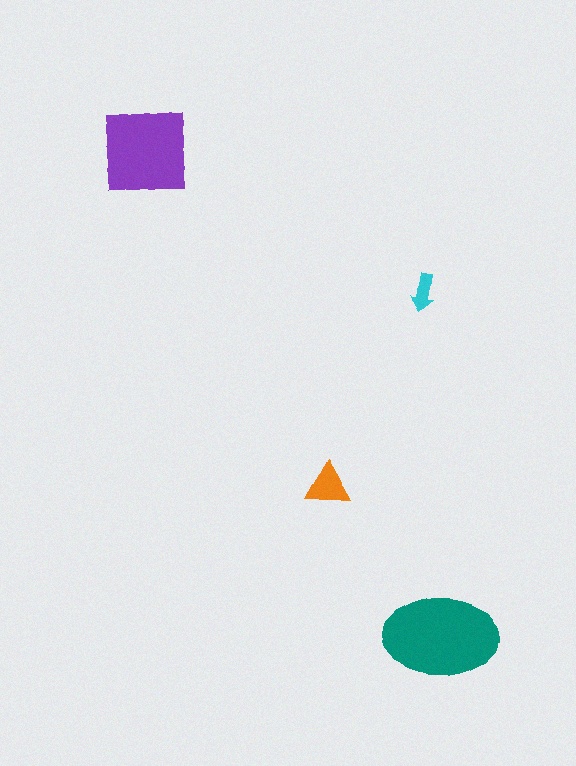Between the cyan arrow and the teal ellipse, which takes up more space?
The teal ellipse.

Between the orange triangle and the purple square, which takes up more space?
The purple square.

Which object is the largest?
The teal ellipse.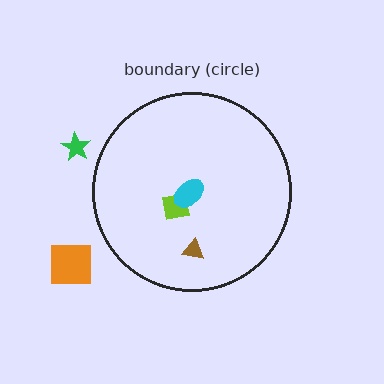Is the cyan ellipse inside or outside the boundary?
Inside.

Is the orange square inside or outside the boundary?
Outside.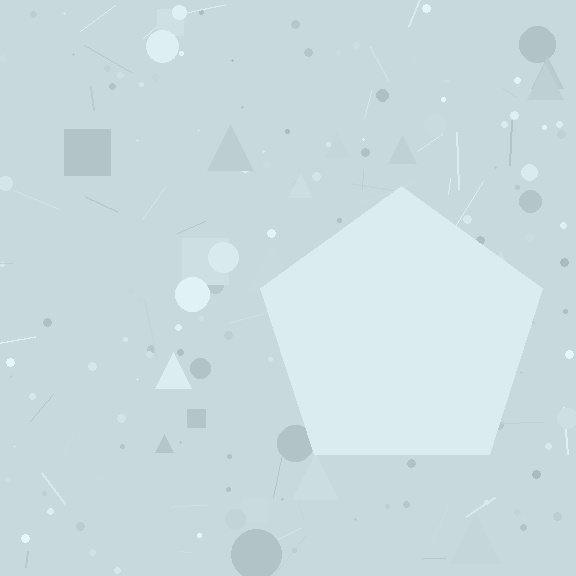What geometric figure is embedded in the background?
A pentagon is embedded in the background.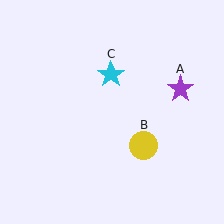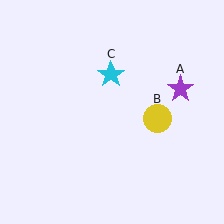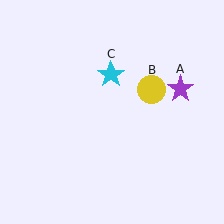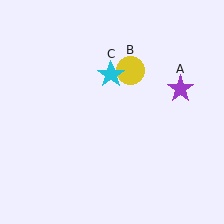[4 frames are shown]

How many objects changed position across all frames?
1 object changed position: yellow circle (object B).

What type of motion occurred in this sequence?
The yellow circle (object B) rotated counterclockwise around the center of the scene.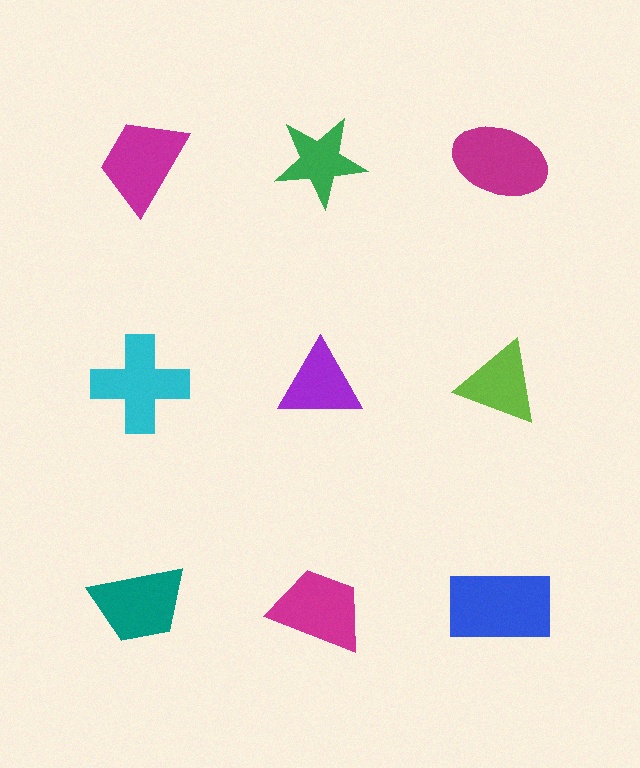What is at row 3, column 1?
A teal trapezoid.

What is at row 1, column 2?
A green star.